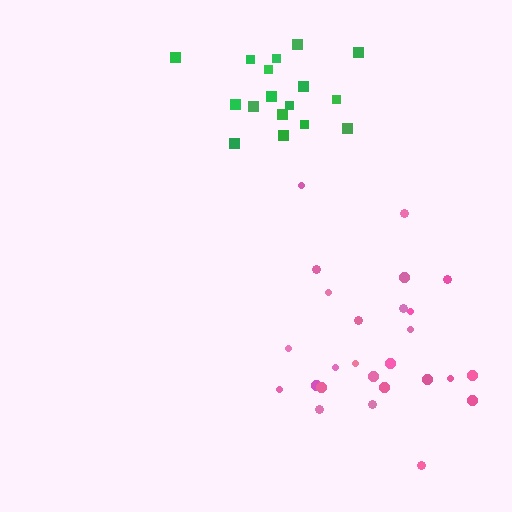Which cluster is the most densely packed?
Green.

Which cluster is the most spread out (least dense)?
Pink.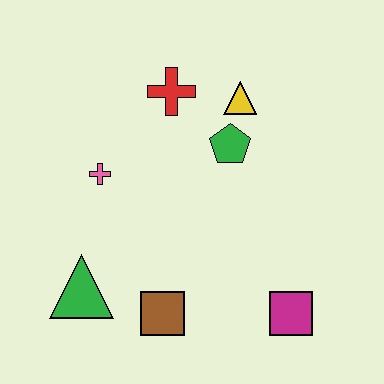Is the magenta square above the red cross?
No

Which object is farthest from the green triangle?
The yellow triangle is farthest from the green triangle.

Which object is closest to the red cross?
The yellow triangle is closest to the red cross.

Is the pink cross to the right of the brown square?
No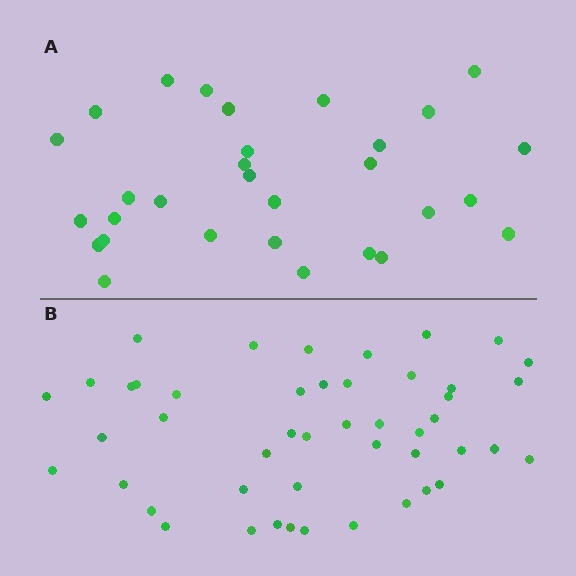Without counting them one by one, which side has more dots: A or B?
Region B (the bottom region) has more dots.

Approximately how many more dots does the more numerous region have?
Region B has approximately 15 more dots than region A.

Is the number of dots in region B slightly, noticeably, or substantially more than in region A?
Region B has substantially more. The ratio is roughly 1.6 to 1.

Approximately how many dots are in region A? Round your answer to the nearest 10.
About 30 dots.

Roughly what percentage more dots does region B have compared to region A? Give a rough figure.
About 55% more.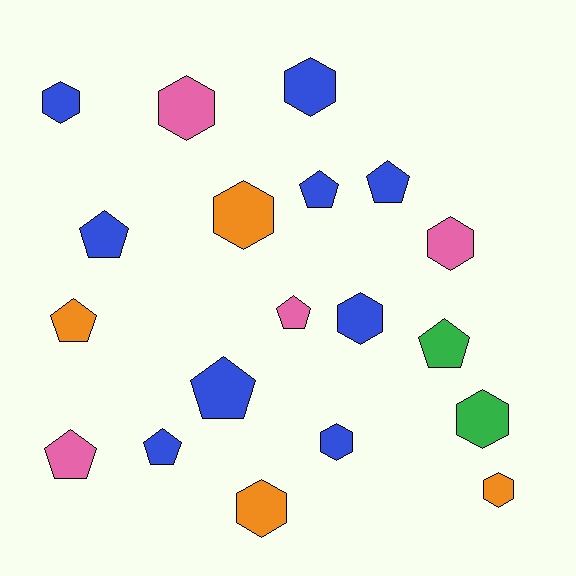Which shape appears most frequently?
Hexagon, with 10 objects.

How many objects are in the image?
There are 19 objects.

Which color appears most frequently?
Blue, with 9 objects.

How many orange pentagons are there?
There is 1 orange pentagon.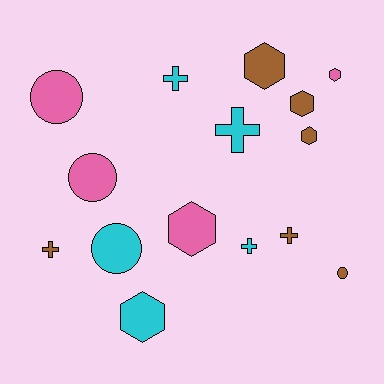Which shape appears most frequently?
Hexagon, with 6 objects.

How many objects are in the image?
There are 15 objects.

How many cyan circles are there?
There is 1 cyan circle.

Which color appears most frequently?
Brown, with 6 objects.